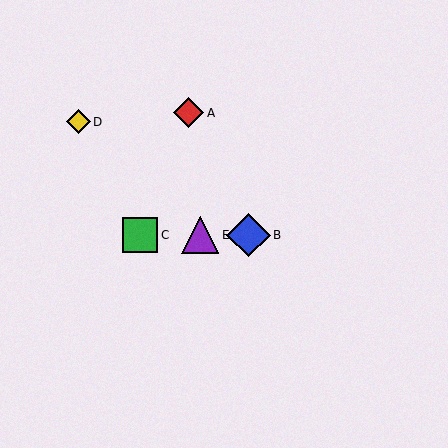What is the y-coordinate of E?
Object E is at y≈235.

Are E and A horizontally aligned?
No, E is at y≈235 and A is at y≈113.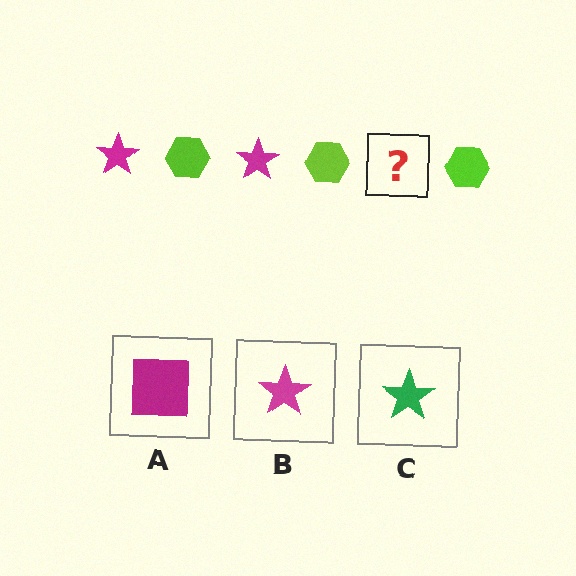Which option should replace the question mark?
Option B.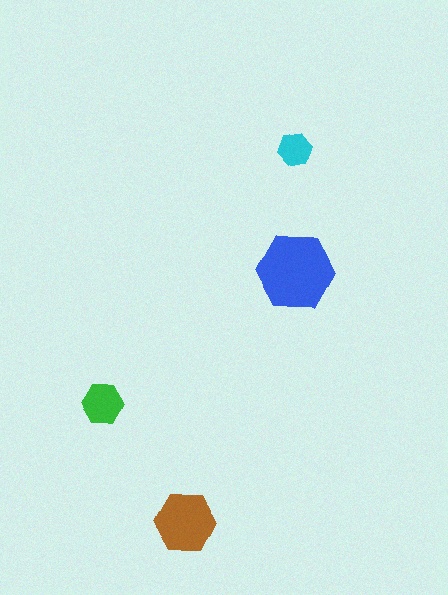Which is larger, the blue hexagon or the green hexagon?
The blue one.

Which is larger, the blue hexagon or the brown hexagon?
The blue one.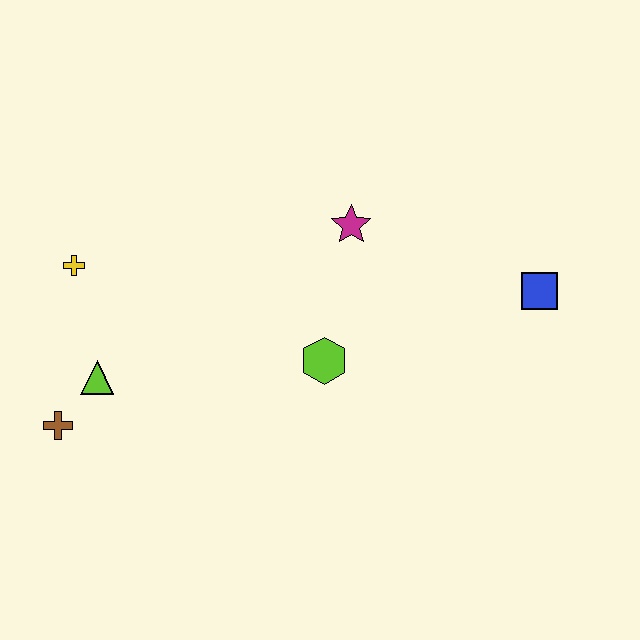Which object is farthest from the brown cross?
The blue square is farthest from the brown cross.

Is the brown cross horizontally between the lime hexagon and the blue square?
No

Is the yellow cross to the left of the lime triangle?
Yes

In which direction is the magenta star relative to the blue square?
The magenta star is to the left of the blue square.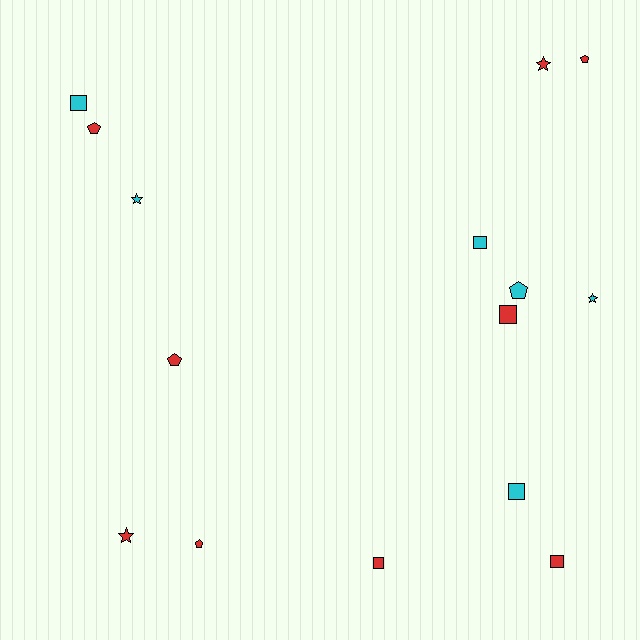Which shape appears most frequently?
Square, with 6 objects.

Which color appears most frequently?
Red, with 9 objects.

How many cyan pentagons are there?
There is 1 cyan pentagon.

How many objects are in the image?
There are 15 objects.